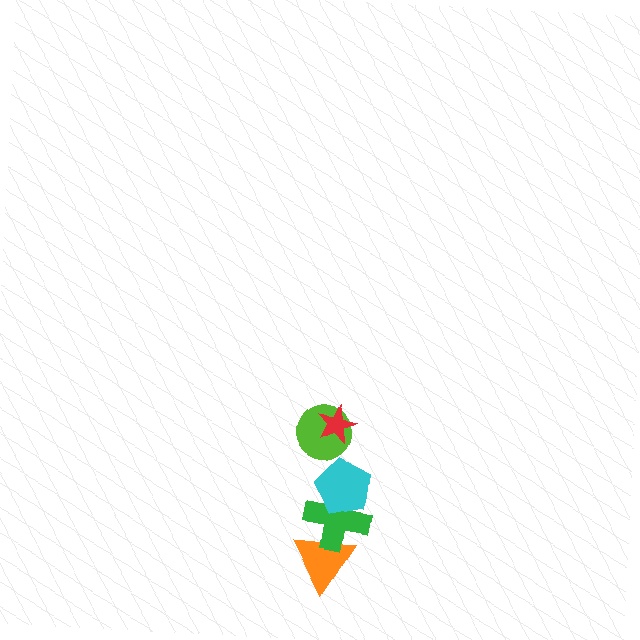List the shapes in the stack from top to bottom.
From top to bottom: the red star, the lime circle, the cyan pentagon, the green cross, the orange triangle.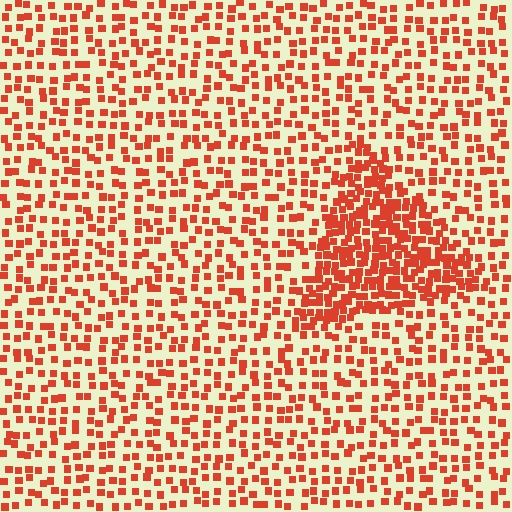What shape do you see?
I see a triangle.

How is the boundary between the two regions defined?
The boundary is defined by a change in element density (approximately 2.3x ratio). All elements are the same color, size, and shape.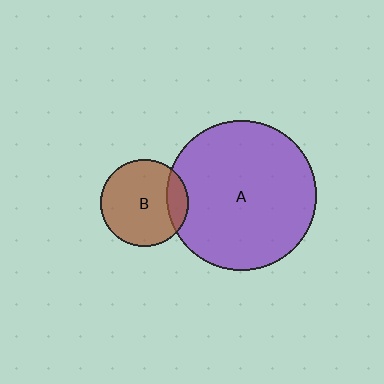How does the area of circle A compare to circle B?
Approximately 2.9 times.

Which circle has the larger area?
Circle A (purple).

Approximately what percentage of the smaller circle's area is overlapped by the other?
Approximately 15%.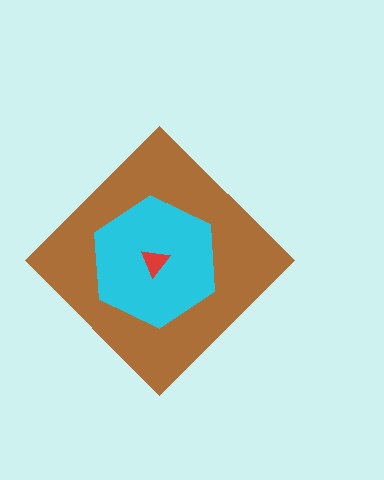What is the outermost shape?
The brown diamond.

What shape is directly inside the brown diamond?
The cyan hexagon.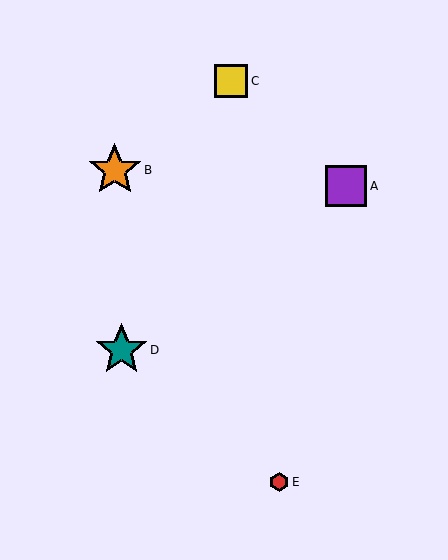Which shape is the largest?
The orange star (labeled B) is the largest.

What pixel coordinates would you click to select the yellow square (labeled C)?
Click at (231, 81) to select the yellow square C.